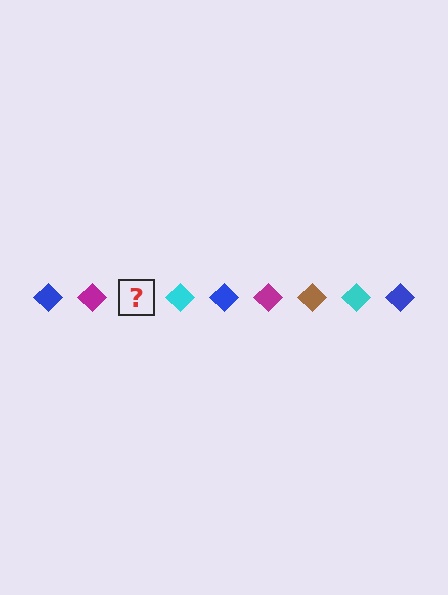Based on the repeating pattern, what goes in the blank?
The blank should be a brown diamond.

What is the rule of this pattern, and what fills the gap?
The rule is that the pattern cycles through blue, magenta, brown, cyan diamonds. The gap should be filled with a brown diamond.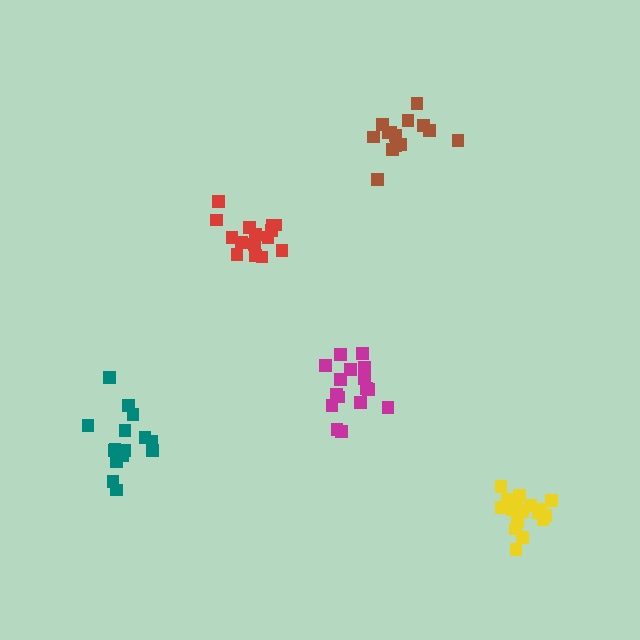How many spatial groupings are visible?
There are 5 spatial groupings.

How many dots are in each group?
Group 1: 15 dots, Group 2: 14 dots, Group 3: 18 dots, Group 4: 16 dots, Group 5: 16 dots (79 total).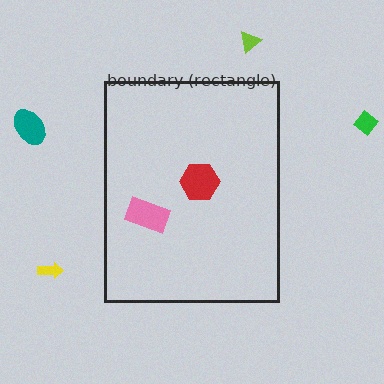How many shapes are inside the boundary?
2 inside, 4 outside.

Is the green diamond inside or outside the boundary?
Outside.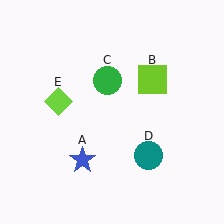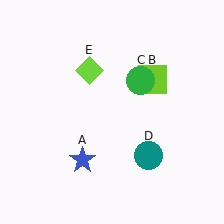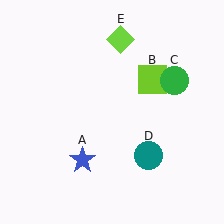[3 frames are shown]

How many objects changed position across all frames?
2 objects changed position: green circle (object C), lime diamond (object E).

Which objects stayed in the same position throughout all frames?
Blue star (object A) and lime square (object B) and teal circle (object D) remained stationary.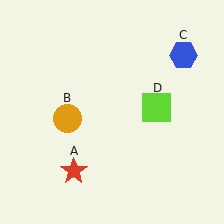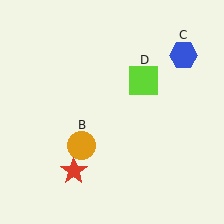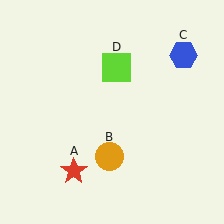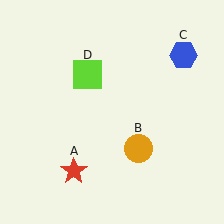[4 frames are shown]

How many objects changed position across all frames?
2 objects changed position: orange circle (object B), lime square (object D).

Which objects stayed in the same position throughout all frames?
Red star (object A) and blue hexagon (object C) remained stationary.